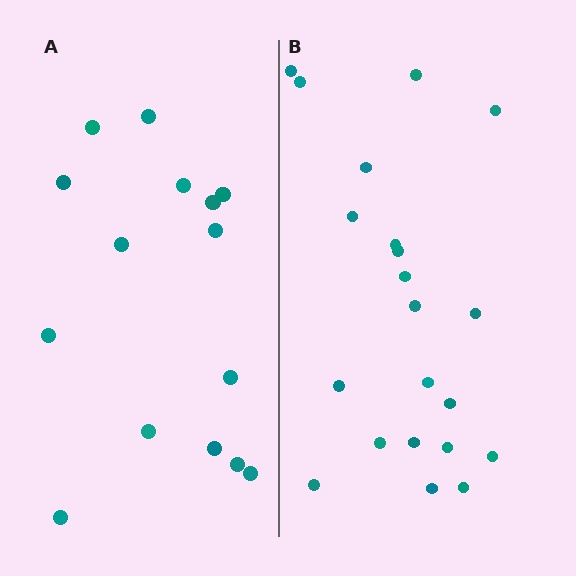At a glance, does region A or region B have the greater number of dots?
Region B (the right region) has more dots.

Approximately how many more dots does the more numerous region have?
Region B has about 6 more dots than region A.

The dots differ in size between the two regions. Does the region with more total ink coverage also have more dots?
No. Region A has more total ink coverage because its dots are larger, but region B actually contains more individual dots. Total area can be misleading — the number of items is what matters here.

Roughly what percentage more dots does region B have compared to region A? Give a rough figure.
About 40% more.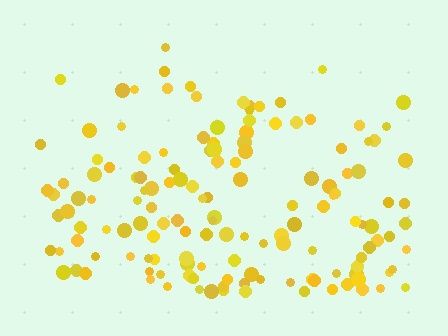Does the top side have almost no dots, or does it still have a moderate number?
Still a moderate number, just noticeably fewer than the bottom.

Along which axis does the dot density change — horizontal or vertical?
Vertical.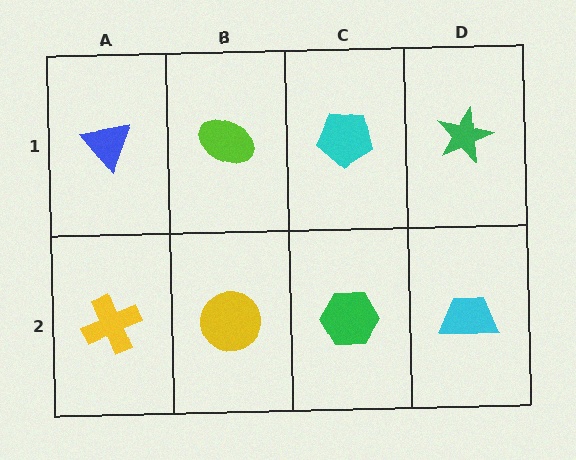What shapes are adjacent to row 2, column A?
A blue triangle (row 1, column A), a yellow circle (row 2, column B).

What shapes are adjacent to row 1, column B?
A yellow circle (row 2, column B), a blue triangle (row 1, column A), a cyan pentagon (row 1, column C).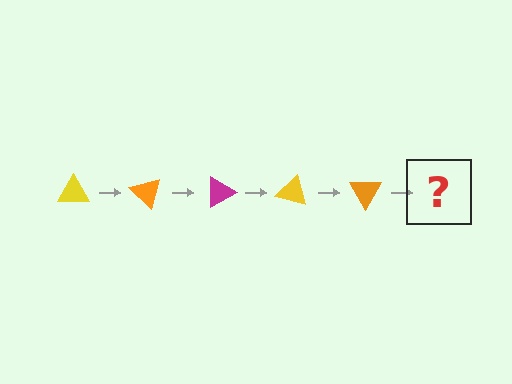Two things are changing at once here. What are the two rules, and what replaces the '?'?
The two rules are that it rotates 45 degrees each step and the color cycles through yellow, orange, and magenta. The '?' should be a magenta triangle, rotated 225 degrees from the start.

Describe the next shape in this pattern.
It should be a magenta triangle, rotated 225 degrees from the start.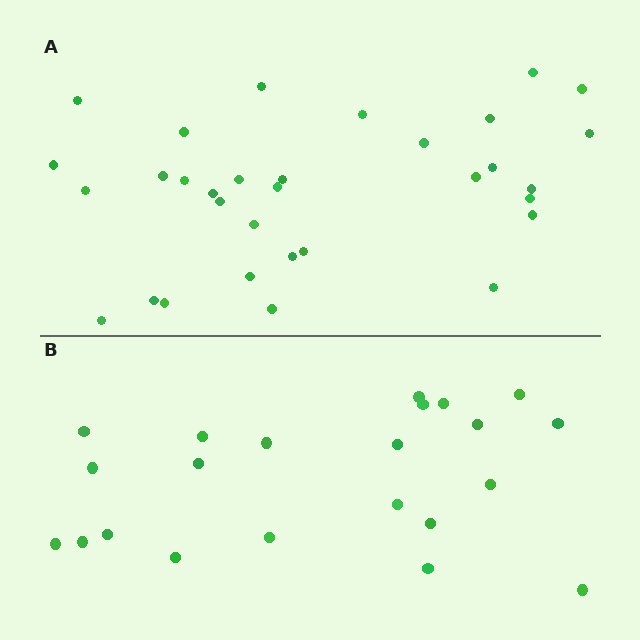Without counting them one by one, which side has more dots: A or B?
Region A (the top region) has more dots.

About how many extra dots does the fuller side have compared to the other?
Region A has roughly 10 or so more dots than region B.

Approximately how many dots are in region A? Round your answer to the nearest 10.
About 30 dots. (The exact count is 32, which rounds to 30.)